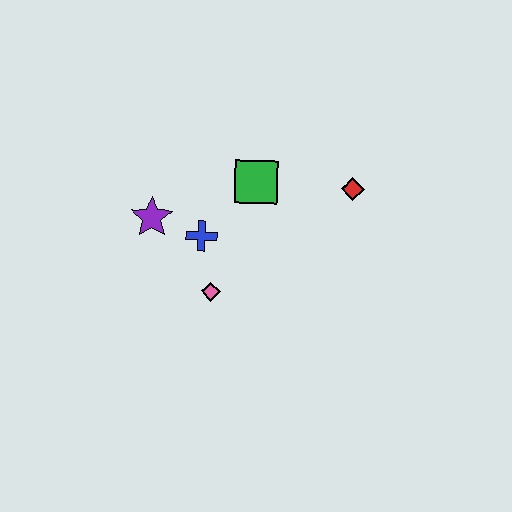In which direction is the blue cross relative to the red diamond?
The blue cross is to the left of the red diamond.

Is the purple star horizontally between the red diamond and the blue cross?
No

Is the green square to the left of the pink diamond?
No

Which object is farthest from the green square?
The pink diamond is farthest from the green square.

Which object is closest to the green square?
The blue cross is closest to the green square.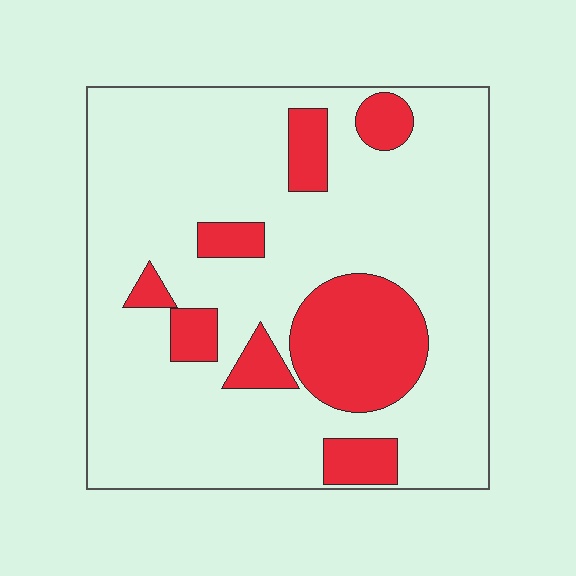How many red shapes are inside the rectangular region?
8.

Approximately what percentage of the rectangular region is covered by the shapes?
Approximately 20%.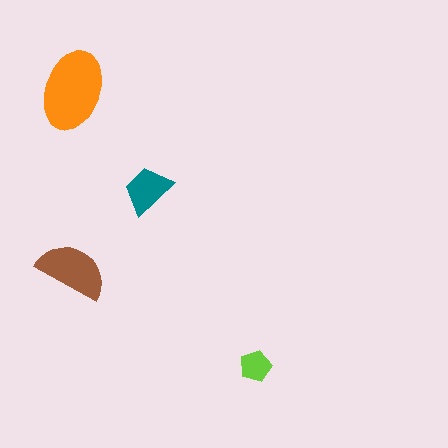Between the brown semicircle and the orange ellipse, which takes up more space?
The orange ellipse.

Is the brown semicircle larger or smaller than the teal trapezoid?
Larger.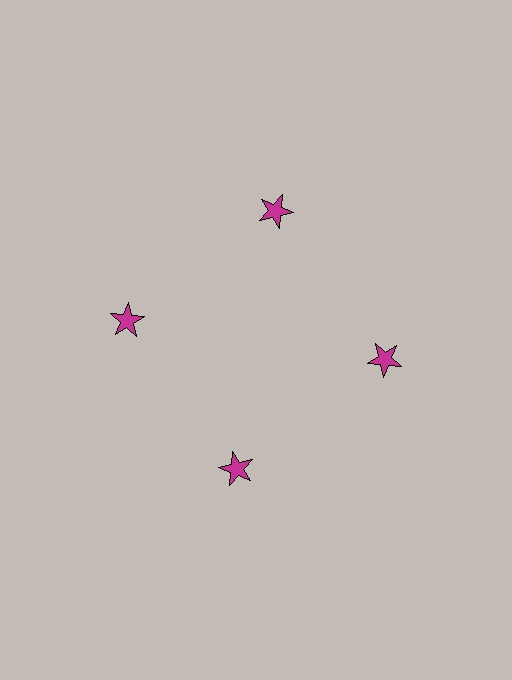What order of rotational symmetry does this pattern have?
This pattern has 4-fold rotational symmetry.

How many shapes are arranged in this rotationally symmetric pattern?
There are 4 shapes, arranged in 4 groups of 1.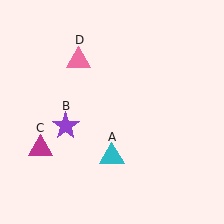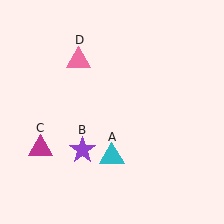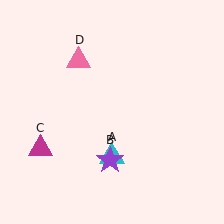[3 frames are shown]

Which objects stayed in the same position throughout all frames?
Cyan triangle (object A) and magenta triangle (object C) and pink triangle (object D) remained stationary.